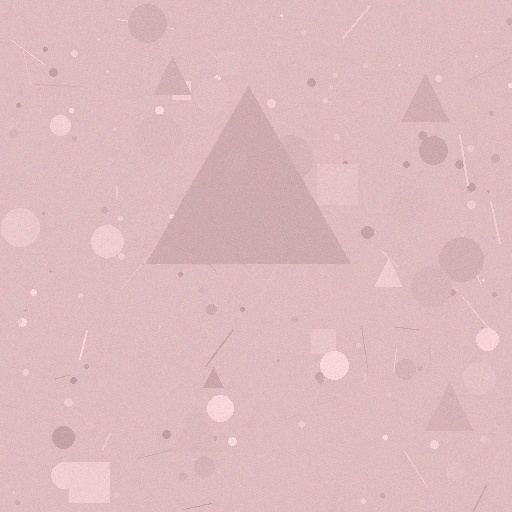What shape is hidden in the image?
A triangle is hidden in the image.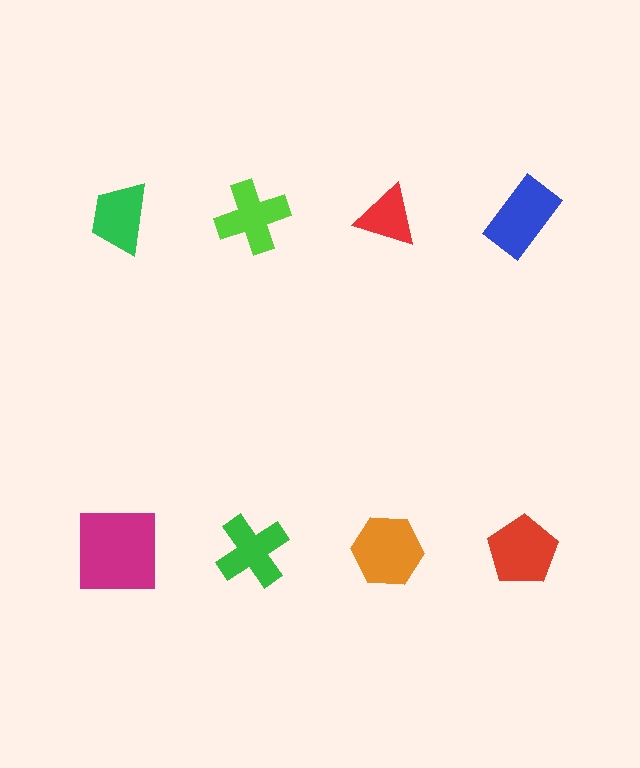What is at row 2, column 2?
A green cross.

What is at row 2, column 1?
A magenta square.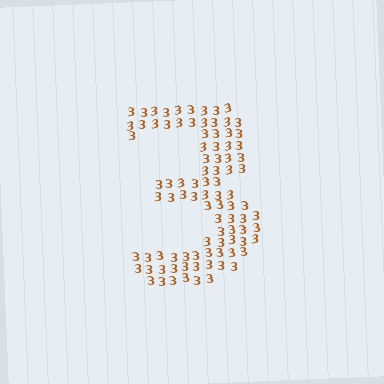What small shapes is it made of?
It is made of small digit 3's.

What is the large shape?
The large shape is the digit 3.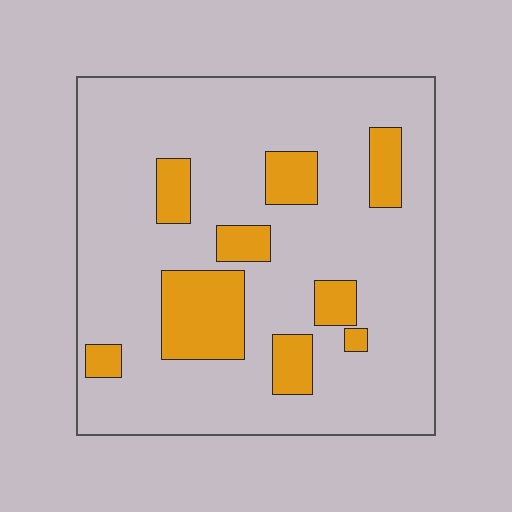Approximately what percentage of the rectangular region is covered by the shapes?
Approximately 20%.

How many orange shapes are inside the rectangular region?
9.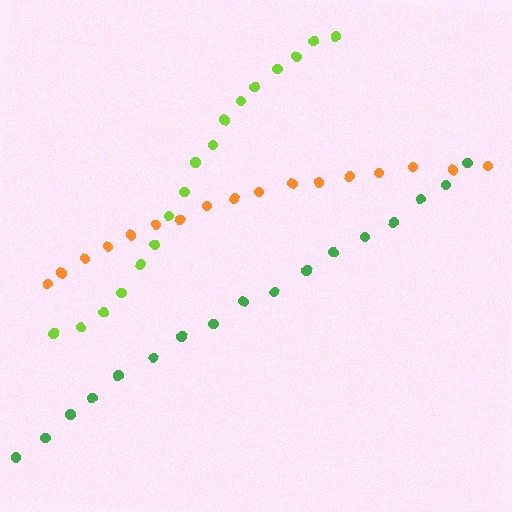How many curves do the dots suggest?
There are 3 distinct paths.